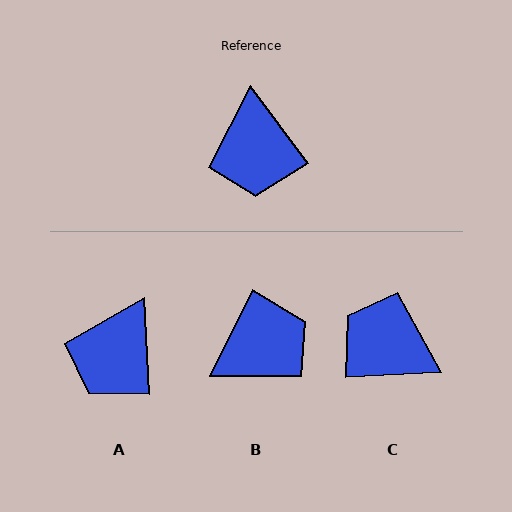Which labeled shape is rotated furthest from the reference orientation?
C, about 124 degrees away.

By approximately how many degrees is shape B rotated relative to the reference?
Approximately 117 degrees counter-clockwise.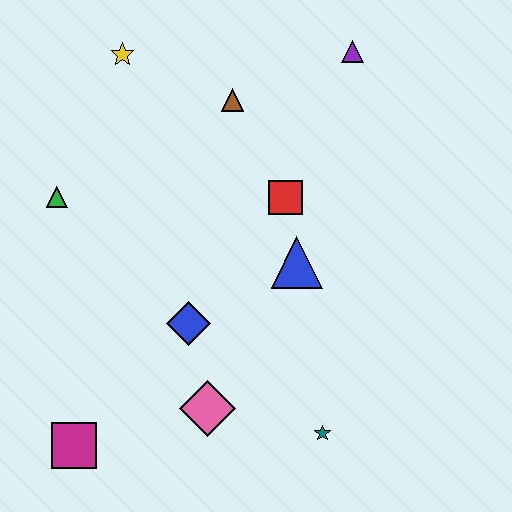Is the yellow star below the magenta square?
No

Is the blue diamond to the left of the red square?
Yes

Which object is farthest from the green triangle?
The teal star is farthest from the green triangle.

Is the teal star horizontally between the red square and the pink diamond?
No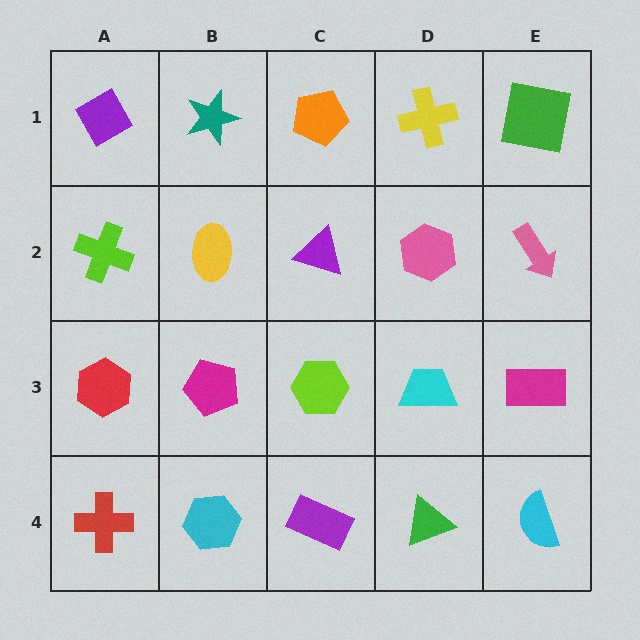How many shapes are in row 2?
5 shapes.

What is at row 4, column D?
A green triangle.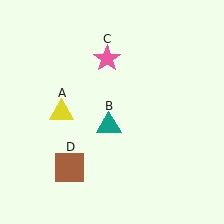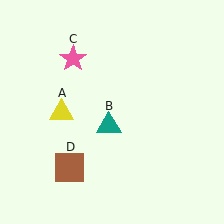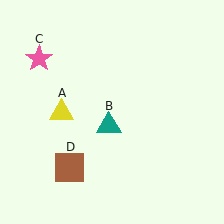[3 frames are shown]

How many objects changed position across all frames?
1 object changed position: pink star (object C).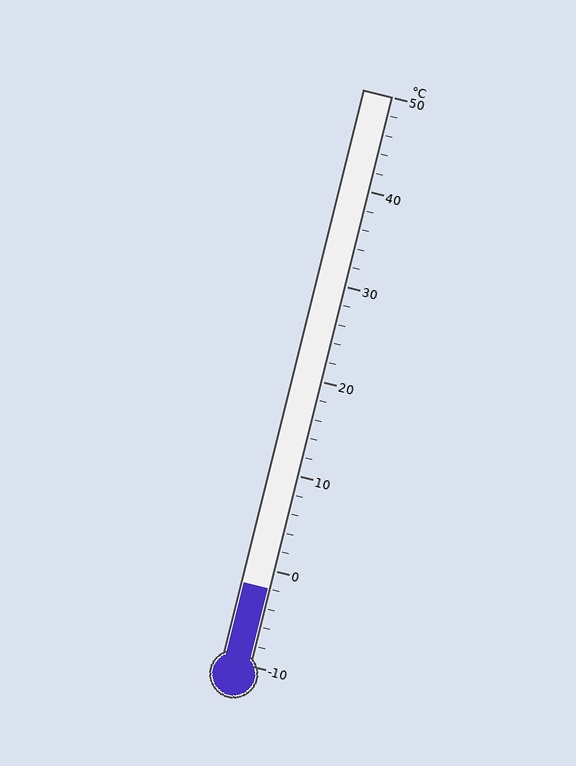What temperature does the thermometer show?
The thermometer shows approximately -2°C.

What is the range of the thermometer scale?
The thermometer scale ranges from -10°C to 50°C.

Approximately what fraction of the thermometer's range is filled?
The thermometer is filled to approximately 15% of its range.